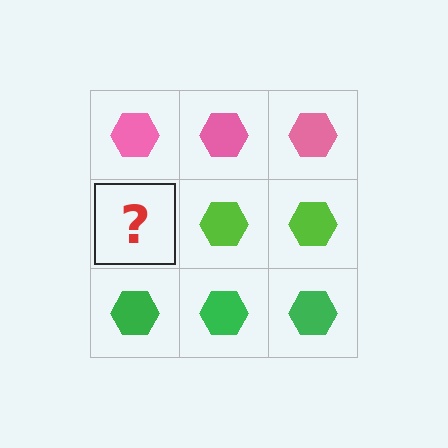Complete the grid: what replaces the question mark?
The question mark should be replaced with a lime hexagon.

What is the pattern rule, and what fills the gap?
The rule is that each row has a consistent color. The gap should be filled with a lime hexagon.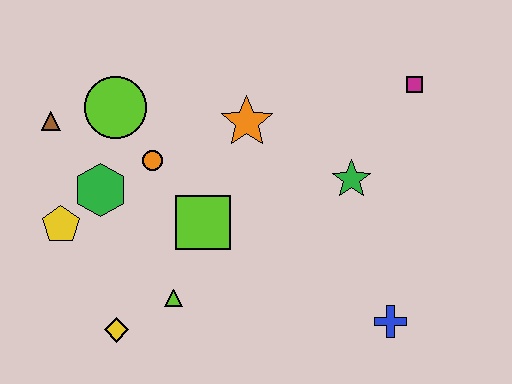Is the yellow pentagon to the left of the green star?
Yes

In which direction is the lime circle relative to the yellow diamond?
The lime circle is above the yellow diamond.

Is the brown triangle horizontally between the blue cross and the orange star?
No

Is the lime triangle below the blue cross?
No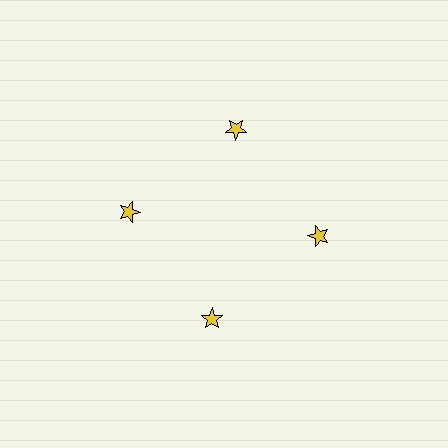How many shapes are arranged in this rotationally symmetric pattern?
There are 4 shapes, arranged in 4 groups of 1.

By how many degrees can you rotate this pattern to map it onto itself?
The pattern maps onto itself every 90 degrees of rotation.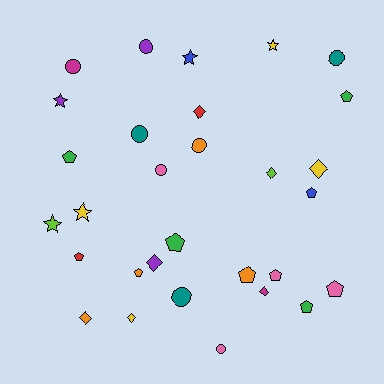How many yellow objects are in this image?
There are 4 yellow objects.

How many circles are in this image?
There are 8 circles.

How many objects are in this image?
There are 30 objects.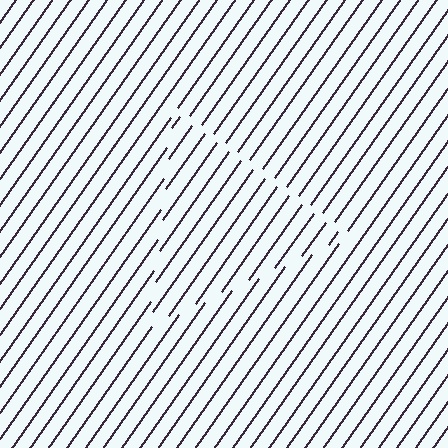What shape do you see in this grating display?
An illusory triangle. The interior of the shape contains the same grating, shifted by half a period — the contour is defined by the phase discontinuity where line-ends from the inner and outer gratings abut.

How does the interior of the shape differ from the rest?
The interior of the shape contains the same grating, shifted by half a period — the contour is defined by the phase discontinuity where line-ends from the inner and outer gratings abut.